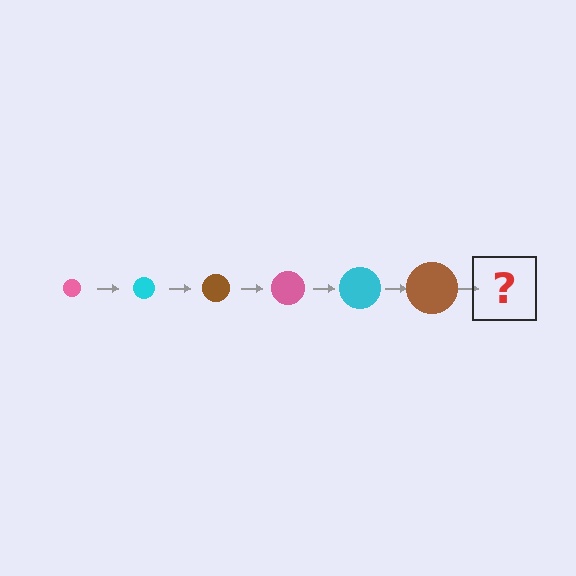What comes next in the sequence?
The next element should be a pink circle, larger than the previous one.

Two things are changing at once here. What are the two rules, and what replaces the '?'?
The two rules are that the circle grows larger each step and the color cycles through pink, cyan, and brown. The '?' should be a pink circle, larger than the previous one.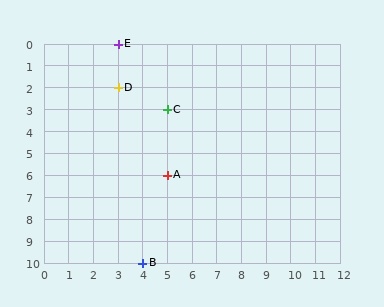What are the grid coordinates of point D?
Point D is at grid coordinates (3, 2).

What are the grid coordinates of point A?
Point A is at grid coordinates (5, 6).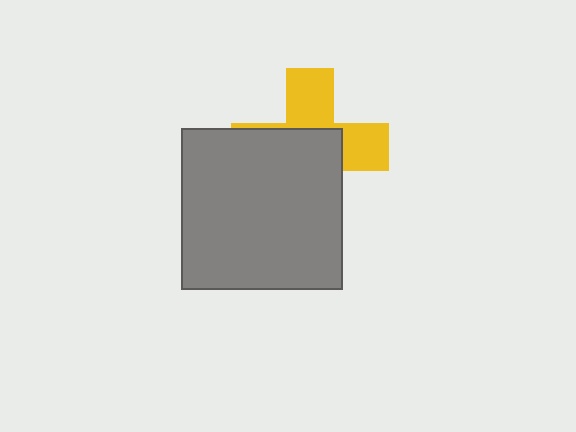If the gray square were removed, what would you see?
You would see the complete yellow cross.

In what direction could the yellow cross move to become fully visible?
The yellow cross could move toward the upper-right. That would shift it out from behind the gray square entirely.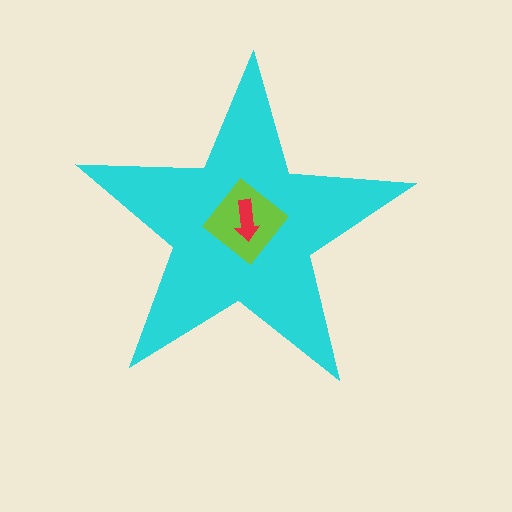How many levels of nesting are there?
3.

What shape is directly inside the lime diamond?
The red arrow.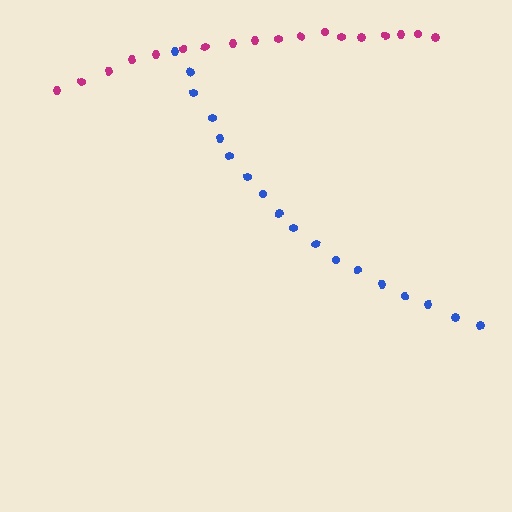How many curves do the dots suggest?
There are 2 distinct paths.